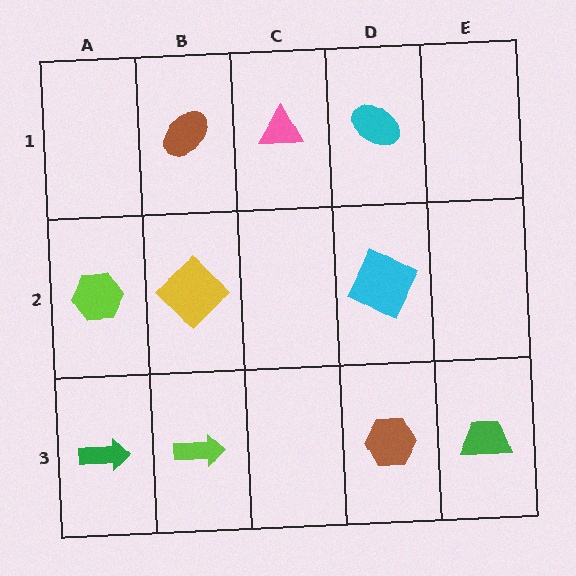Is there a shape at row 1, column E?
No, that cell is empty.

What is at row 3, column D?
A brown hexagon.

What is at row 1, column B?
A brown ellipse.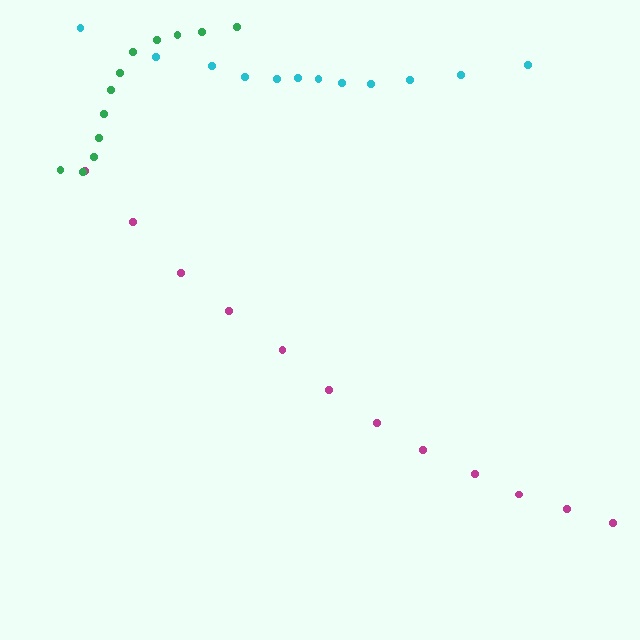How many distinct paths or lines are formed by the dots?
There are 3 distinct paths.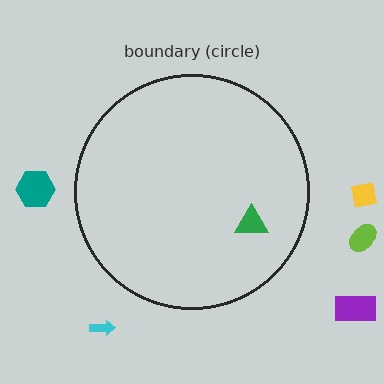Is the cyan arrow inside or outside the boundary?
Outside.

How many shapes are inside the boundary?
1 inside, 5 outside.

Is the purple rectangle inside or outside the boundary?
Outside.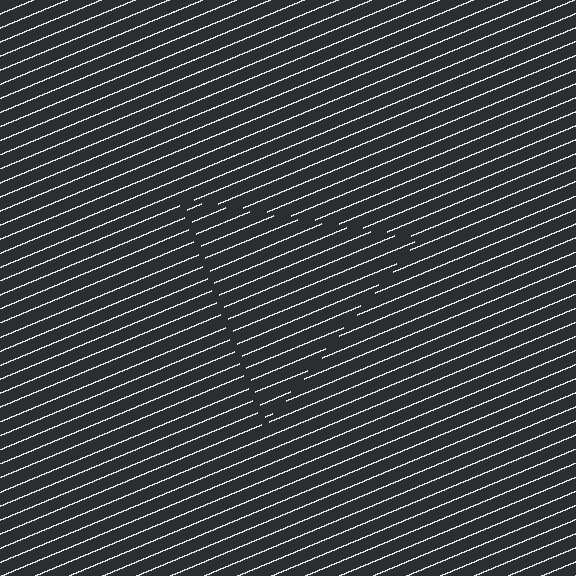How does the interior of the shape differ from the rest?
The interior of the shape contains the same grating, shifted by half a period — the contour is defined by the phase discontinuity where line-ends from the inner and outer gratings abut.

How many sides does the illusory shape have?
3 sides — the line-ends trace a triangle.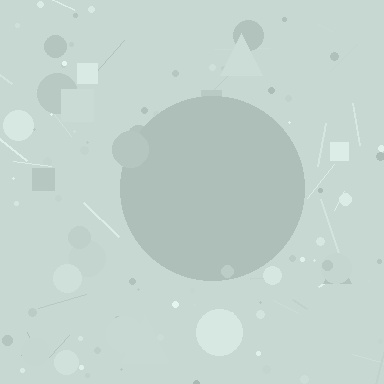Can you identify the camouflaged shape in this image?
The camouflaged shape is a circle.